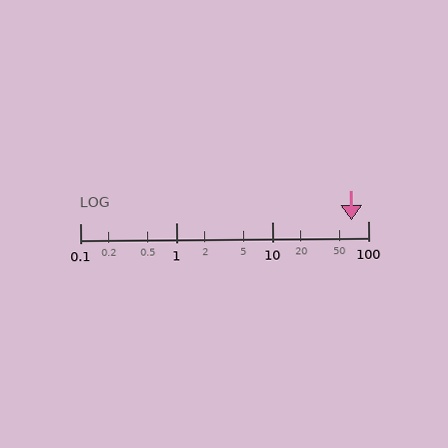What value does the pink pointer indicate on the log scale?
The pointer indicates approximately 67.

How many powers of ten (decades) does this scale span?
The scale spans 3 decades, from 0.1 to 100.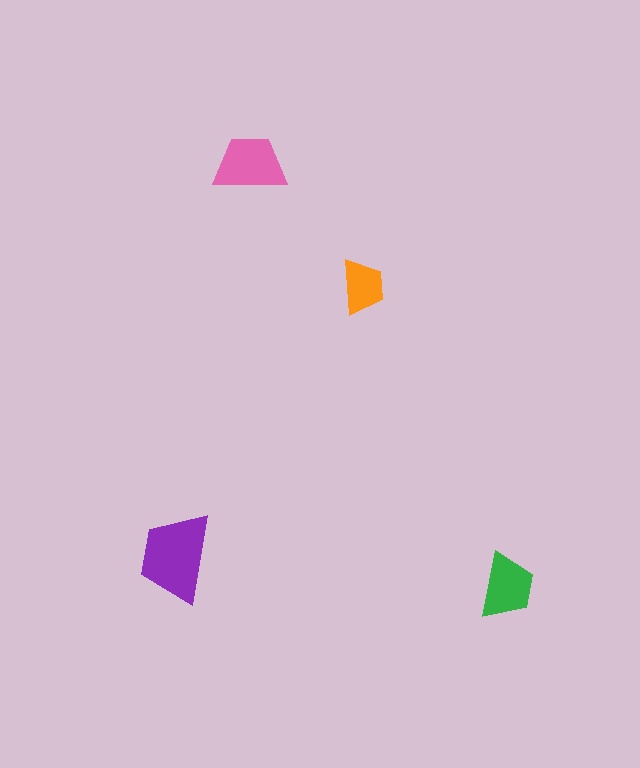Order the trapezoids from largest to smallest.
the purple one, the pink one, the green one, the orange one.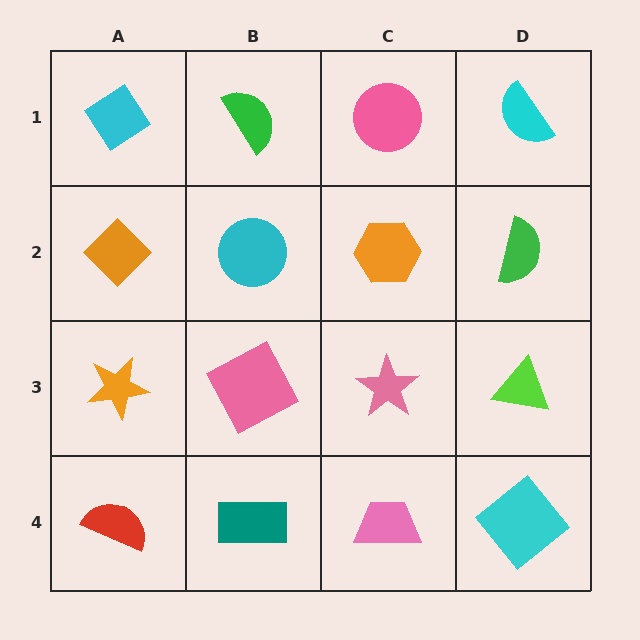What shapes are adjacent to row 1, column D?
A green semicircle (row 2, column D), a pink circle (row 1, column C).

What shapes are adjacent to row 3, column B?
A cyan circle (row 2, column B), a teal rectangle (row 4, column B), an orange star (row 3, column A), a pink star (row 3, column C).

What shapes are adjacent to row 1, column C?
An orange hexagon (row 2, column C), a green semicircle (row 1, column B), a cyan semicircle (row 1, column D).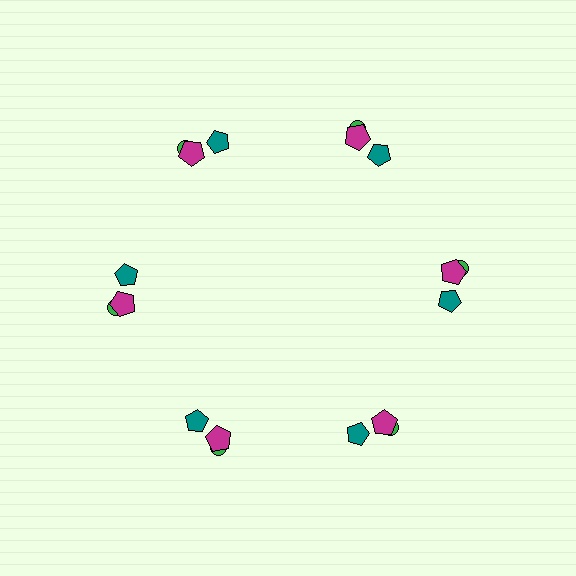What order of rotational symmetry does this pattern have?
This pattern has 6-fold rotational symmetry.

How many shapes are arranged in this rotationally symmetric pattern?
There are 18 shapes, arranged in 6 groups of 3.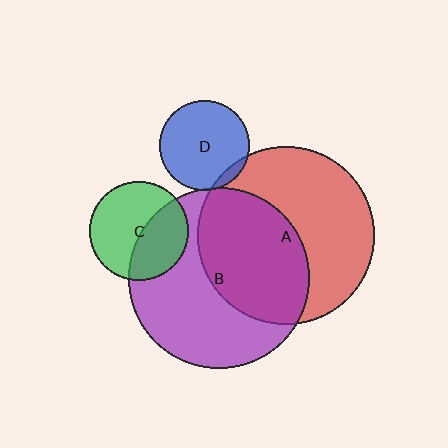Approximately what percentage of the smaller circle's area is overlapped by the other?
Approximately 45%.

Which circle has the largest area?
Circle B (purple).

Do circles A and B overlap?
Yes.